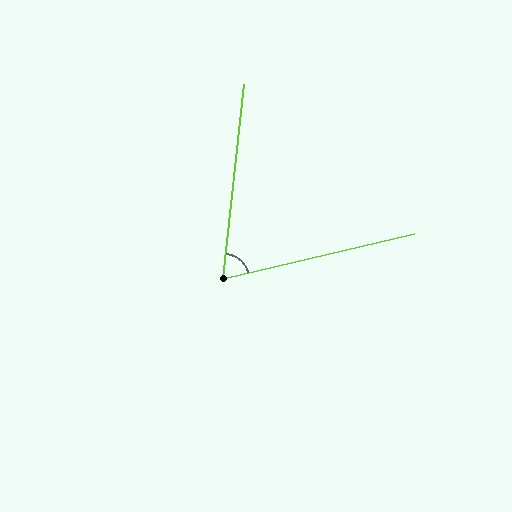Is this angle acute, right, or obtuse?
It is acute.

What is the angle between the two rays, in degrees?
Approximately 71 degrees.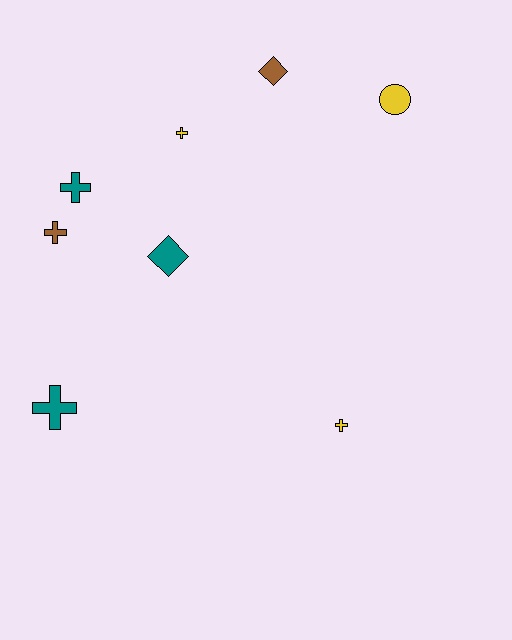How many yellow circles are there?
There is 1 yellow circle.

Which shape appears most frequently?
Cross, with 5 objects.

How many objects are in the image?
There are 8 objects.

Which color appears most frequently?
Teal, with 3 objects.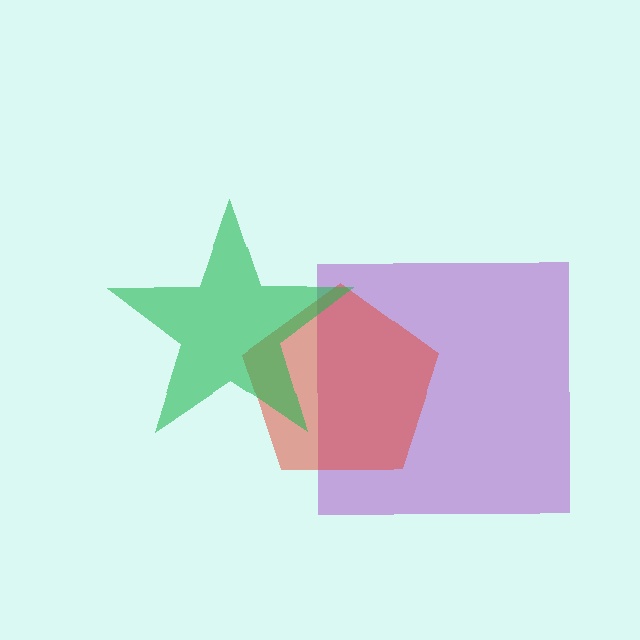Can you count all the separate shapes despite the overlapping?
Yes, there are 3 separate shapes.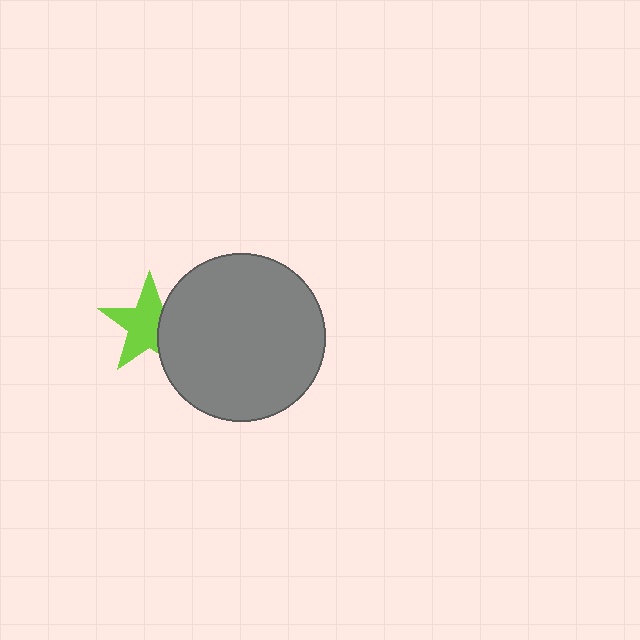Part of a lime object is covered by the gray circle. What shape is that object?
It is a star.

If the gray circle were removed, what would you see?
You would see the complete lime star.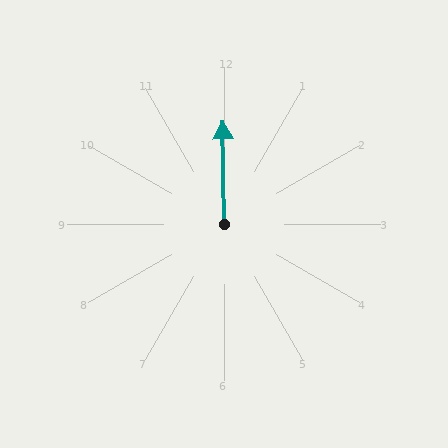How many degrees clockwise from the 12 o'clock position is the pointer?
Approximately 359 degrees.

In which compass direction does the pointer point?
North.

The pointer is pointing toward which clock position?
Roughly 12 o'clock.